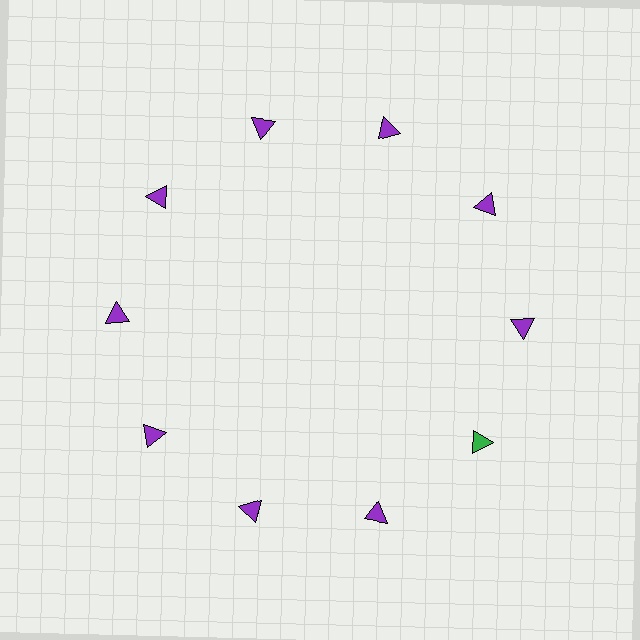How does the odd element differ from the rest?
It has a different color: green instead of purple.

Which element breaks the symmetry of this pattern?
The green triangle at roughly the 4 o'clock position breaks the symmetry. All other shapes are purple triangles.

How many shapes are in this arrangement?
There are 10 shapes arranged in a ring pattern.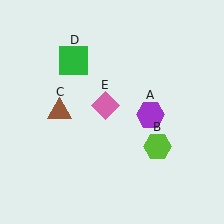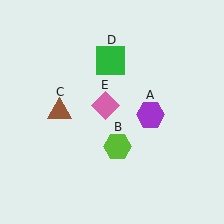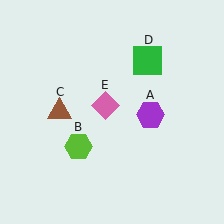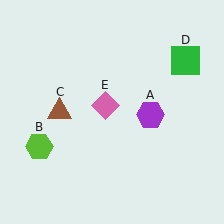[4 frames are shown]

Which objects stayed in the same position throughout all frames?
Purple hexagon (object A) and brown triangle (object C) and pink diamond (object E) remained stationary.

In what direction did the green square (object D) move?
The green square (object D) moved right.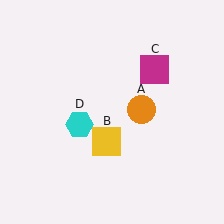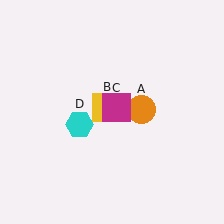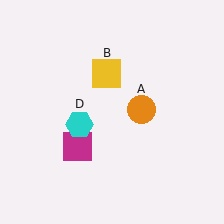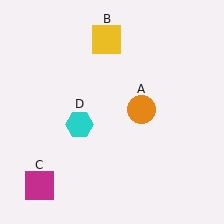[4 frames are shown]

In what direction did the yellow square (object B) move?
The yellow square (object B) moved up.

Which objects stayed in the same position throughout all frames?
Orange circle (object A) and cyan hexagon (object D) remained stationary.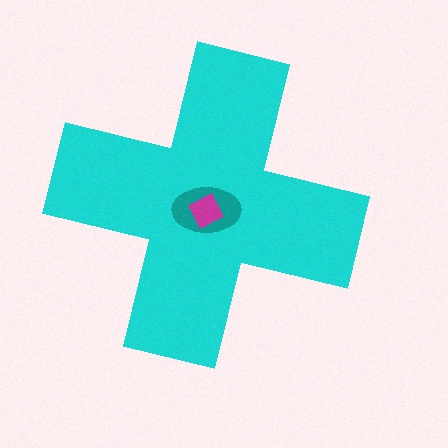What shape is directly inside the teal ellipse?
The magenta diamond.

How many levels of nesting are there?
3.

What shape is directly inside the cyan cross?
The teal ellipse.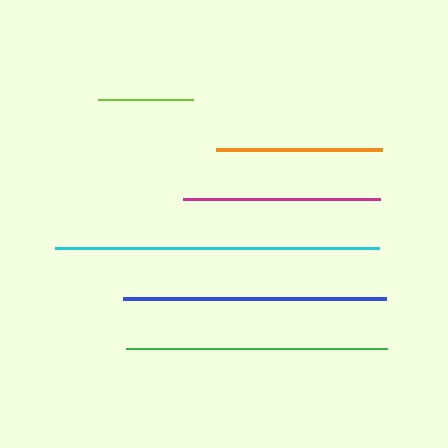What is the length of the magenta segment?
The magenta segment is approximately 197 pixels long.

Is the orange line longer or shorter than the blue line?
The blue line is longer than the orange line.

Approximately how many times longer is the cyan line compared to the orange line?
The cyan line is approximately 1.9 times the length of the orange line.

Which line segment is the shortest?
The lime line is the shortest at approximately 94 pixels.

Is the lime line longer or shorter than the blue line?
The blue line is longer than the lime line.